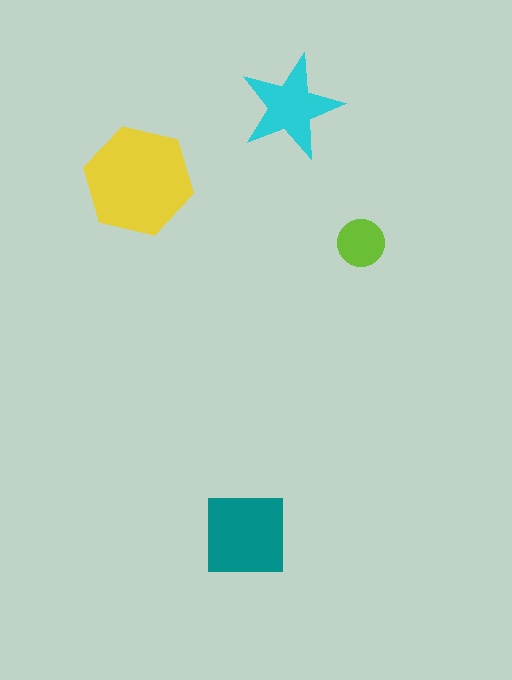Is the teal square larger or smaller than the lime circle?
Larger.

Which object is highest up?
The cyan star is topmost.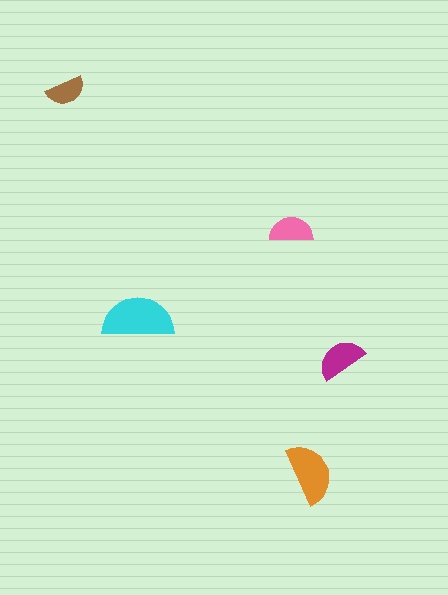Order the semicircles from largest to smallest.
the cyan one, the orange one, the magenta one, the pink one, the brown one.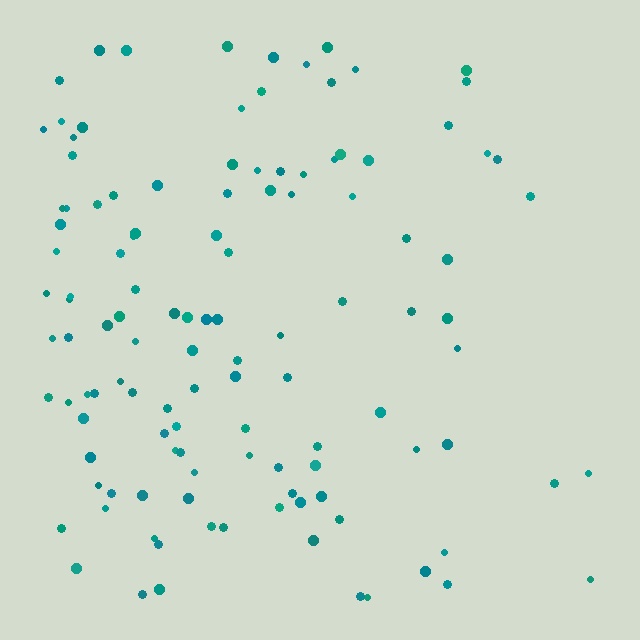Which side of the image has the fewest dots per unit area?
The right.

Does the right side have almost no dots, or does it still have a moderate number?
Still a moderate number, just noticeably fewer than the left.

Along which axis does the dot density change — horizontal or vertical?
Horizontal.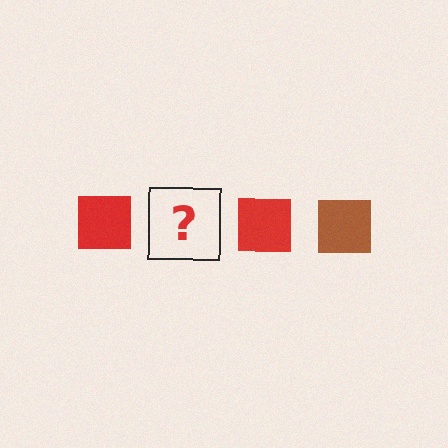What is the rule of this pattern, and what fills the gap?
The rule is that the pattern cycles through red, brown squares. The gap should be filled with a brown square.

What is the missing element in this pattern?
The missing element is a brown square.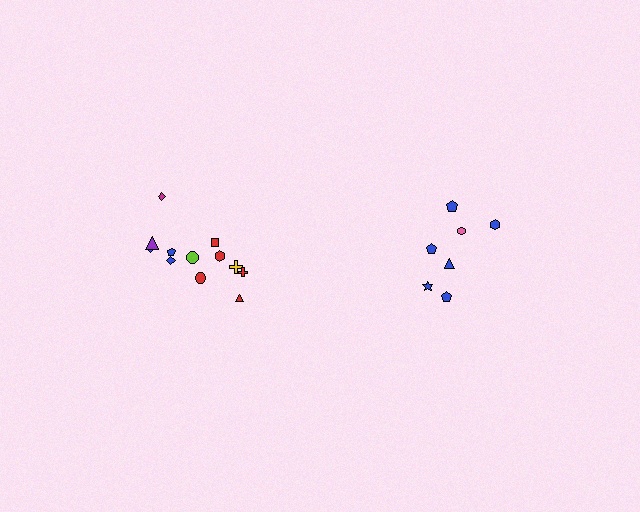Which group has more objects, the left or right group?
The left group.